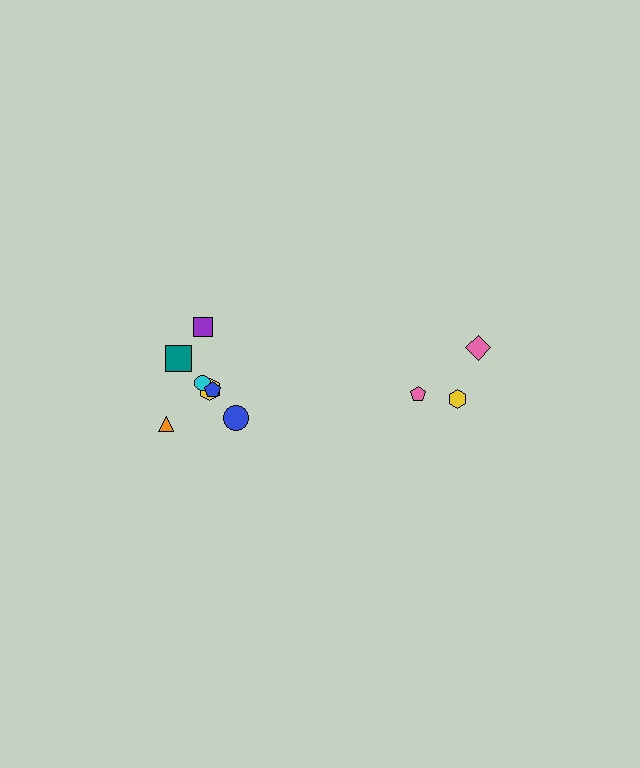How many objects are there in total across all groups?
There are 10 objects.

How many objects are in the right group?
There are 3 objects.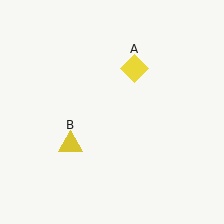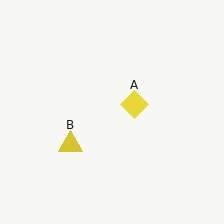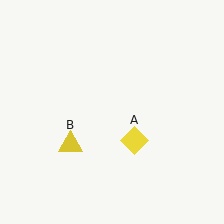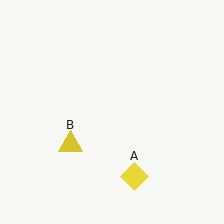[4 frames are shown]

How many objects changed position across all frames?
1 object changed position: yellow diamond (object A).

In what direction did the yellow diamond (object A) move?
The yellow diamond (object A) moved down.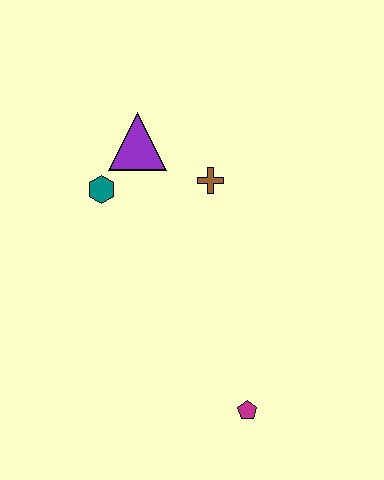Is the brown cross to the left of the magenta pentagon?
Yes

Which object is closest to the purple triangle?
The teal hexagon is closest to the purple triangle.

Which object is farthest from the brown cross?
The magenta pentagon is farthest from the brown cross.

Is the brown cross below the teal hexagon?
No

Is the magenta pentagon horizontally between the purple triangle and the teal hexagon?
No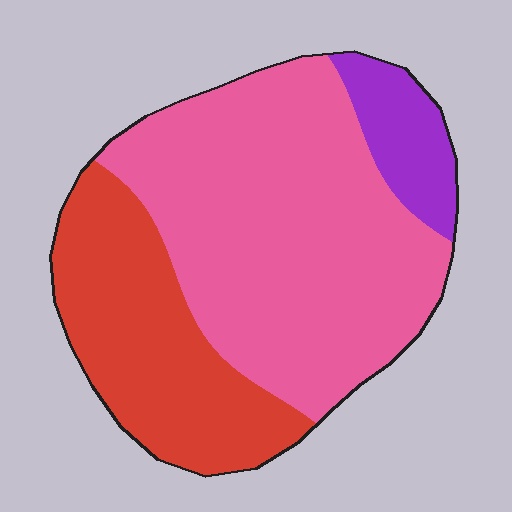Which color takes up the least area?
Purple, at roughly 10%.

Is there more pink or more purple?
Pink.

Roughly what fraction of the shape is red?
Red covers 31% of the shape.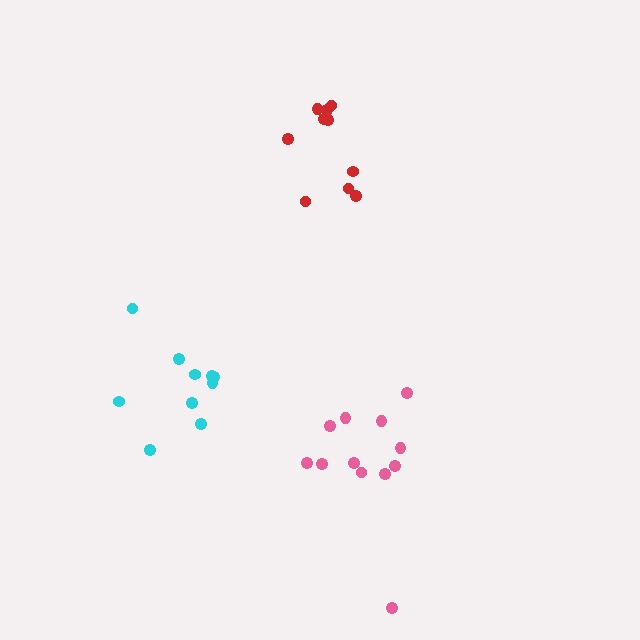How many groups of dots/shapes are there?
There are 3 groups.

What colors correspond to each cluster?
The clusters are colored: red, pink, cyan.